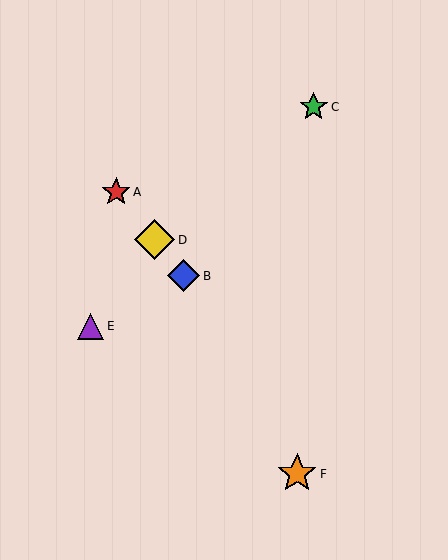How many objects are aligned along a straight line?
3 objects (A, B, D) are aligned along a straight line.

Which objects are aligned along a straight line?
Objects A, B, D are aligned along a straight line.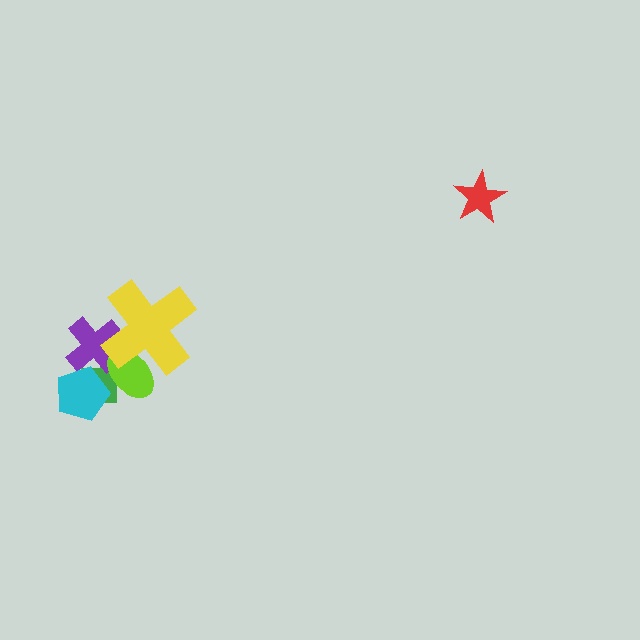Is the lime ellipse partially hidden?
Yes, it is partially covered by another shape.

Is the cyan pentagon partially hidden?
No, no other shape covers it.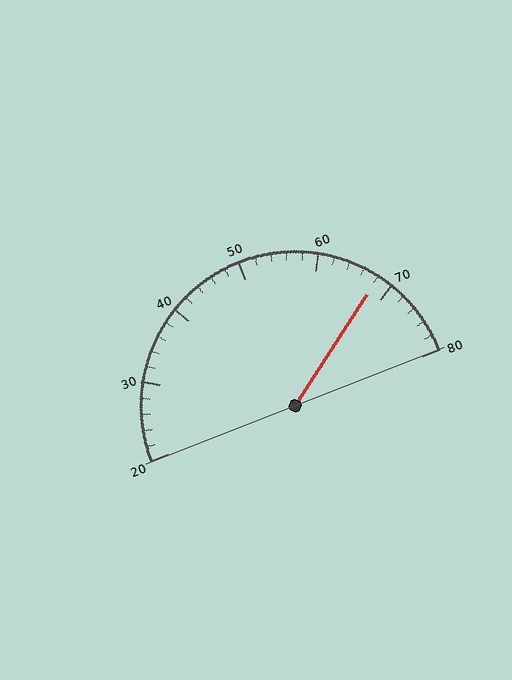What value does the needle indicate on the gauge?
The needle indicates approximately 68.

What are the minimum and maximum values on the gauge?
The gauge ranges from 20 to 80.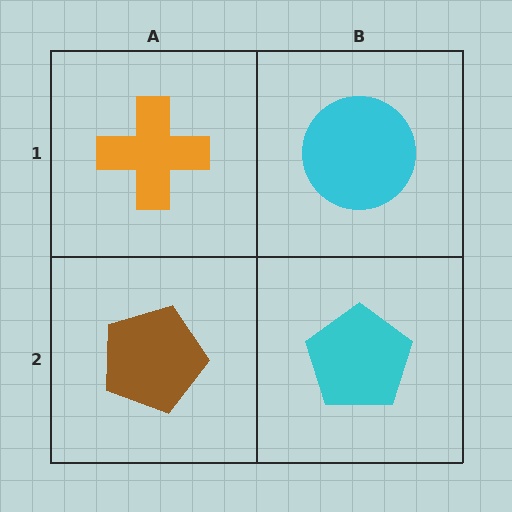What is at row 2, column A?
A brown pentagon.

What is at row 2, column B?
A cyan pentagon.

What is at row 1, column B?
A cyan circle.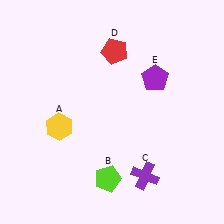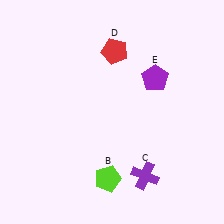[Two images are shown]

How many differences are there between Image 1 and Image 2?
There is 1 difference between the two images.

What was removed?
The yellow hexagon (A) was removed in Image 2.